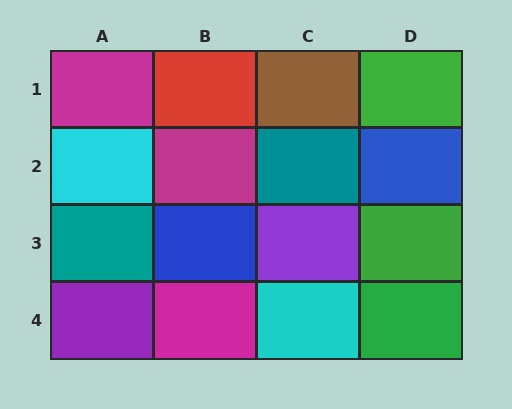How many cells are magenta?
3 cells are magenta.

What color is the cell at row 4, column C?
Cyan.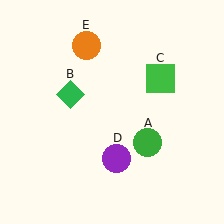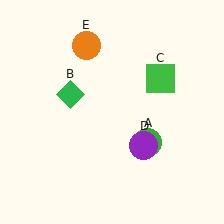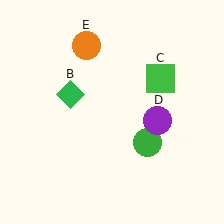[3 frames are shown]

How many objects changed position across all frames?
1 object changed position: purple circle (object D).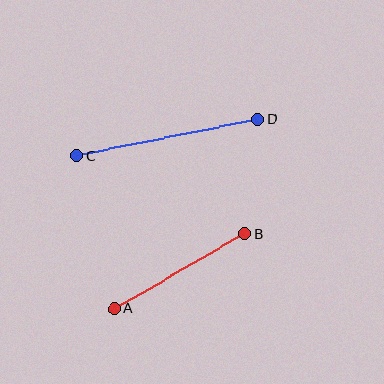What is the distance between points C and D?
The distance is approximately 184 pixels.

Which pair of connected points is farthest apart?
Points C and D are farthest apart.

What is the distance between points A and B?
The distance is approximately 150 pixels.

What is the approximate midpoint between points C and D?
The midpoint is at approximately (167, 138) pixels.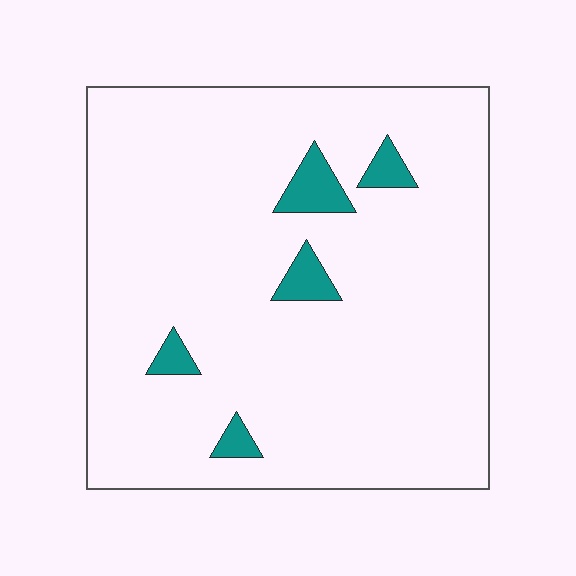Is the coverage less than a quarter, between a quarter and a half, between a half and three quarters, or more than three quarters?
Less than a quarter.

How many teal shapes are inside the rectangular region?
5.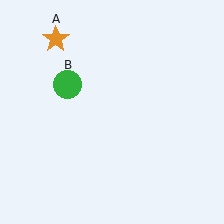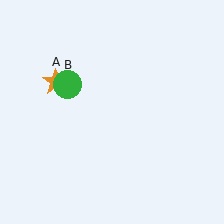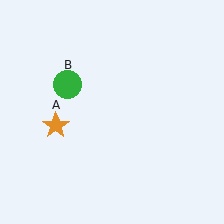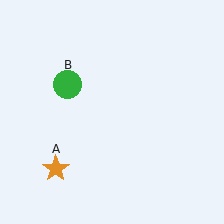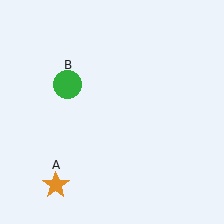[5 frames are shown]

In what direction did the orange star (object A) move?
The orange star (object A) moved down.